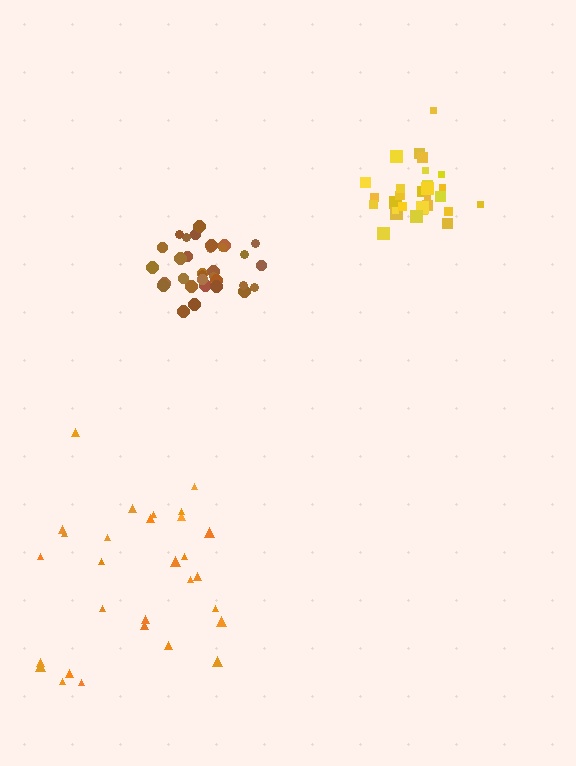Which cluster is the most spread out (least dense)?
Orange.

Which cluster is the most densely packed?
Yellow.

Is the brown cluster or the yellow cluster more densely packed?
Yellow.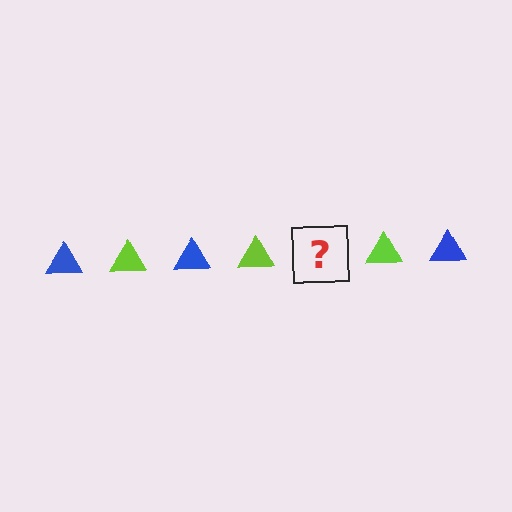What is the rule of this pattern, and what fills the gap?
The rule is that the pattern cycles through blue, lime triangles. The gap should be filled with a blue triangle.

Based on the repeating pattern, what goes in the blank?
The blank should be a blue triangle.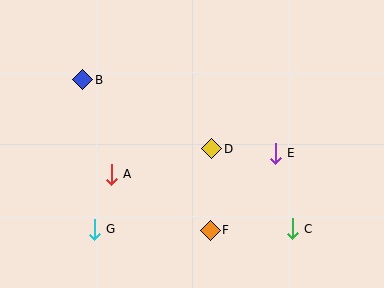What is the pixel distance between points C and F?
The distance between C and F is 82 pixels.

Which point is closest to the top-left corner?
Point B is closest to the top-left corner.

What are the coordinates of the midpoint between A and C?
The midpoint between A and C is at (202, 202).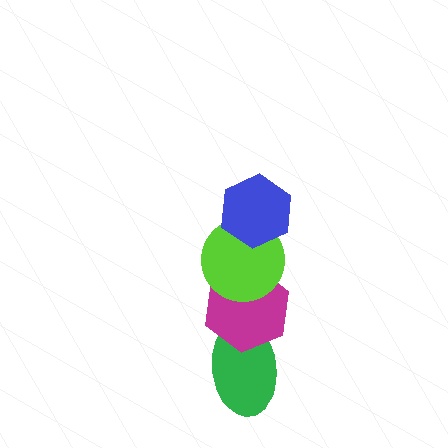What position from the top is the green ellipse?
The green ellipse is 4th from the top.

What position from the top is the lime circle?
The lime circle is 2nd from the top.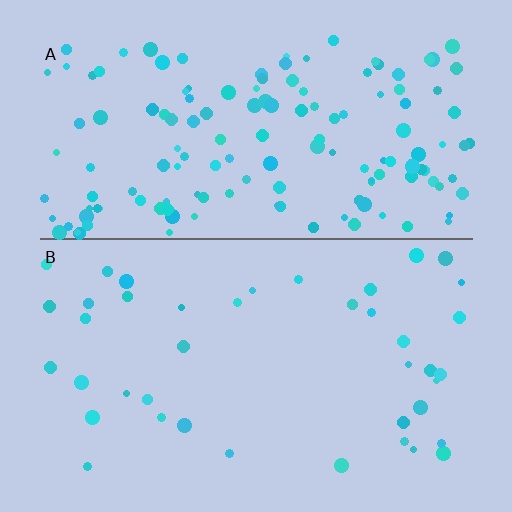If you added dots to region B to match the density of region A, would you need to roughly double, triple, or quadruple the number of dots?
Approximately quadruple.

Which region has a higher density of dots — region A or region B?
A (the top).